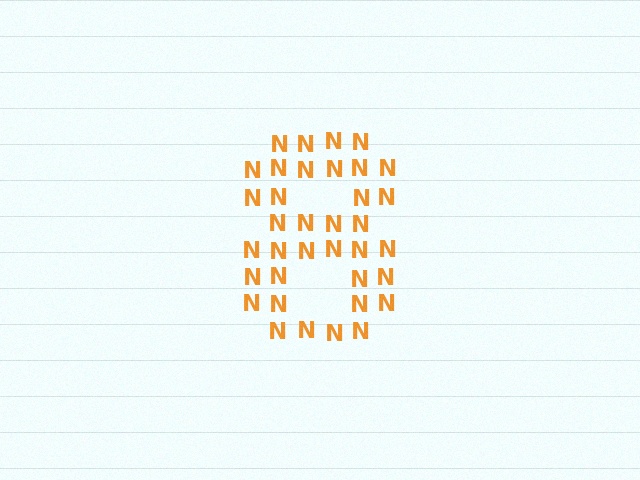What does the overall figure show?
The overall figure shows the digit 8.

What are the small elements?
The small elements are letter N's.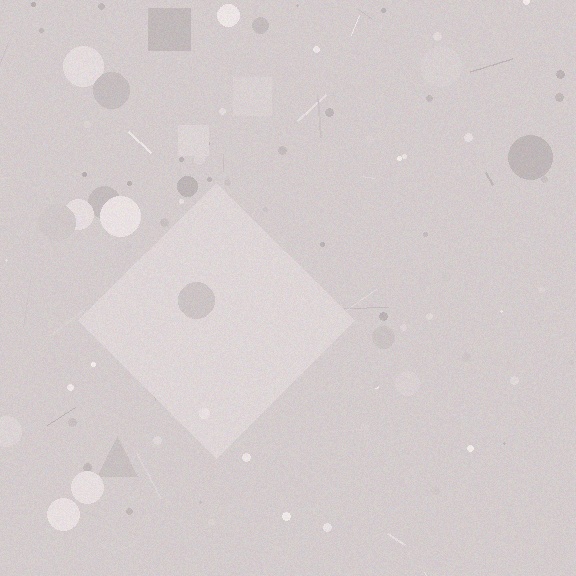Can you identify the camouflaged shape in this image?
The camouflaged shape is a diamond.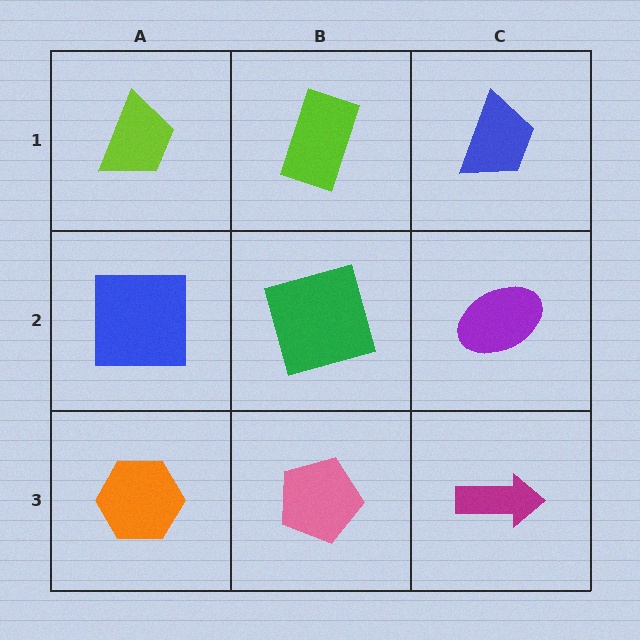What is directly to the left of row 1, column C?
A lime rectangle.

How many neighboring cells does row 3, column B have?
3.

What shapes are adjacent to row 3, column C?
A purple ellipse (row 2, column C), a pink pentagon (row 3, column B).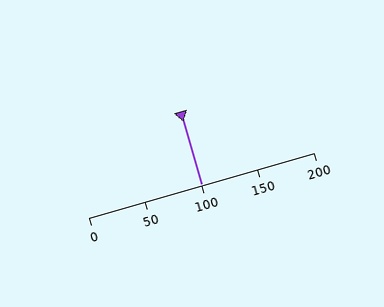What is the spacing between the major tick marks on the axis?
The major ticks are spaced 50 apart.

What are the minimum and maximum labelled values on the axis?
The axis runs from 0 to 200.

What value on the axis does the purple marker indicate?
The marker indicates approximately 100.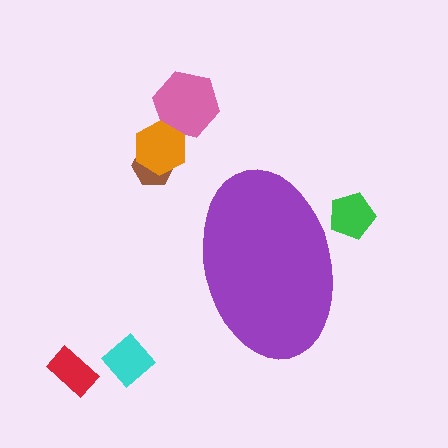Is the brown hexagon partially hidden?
No, the brown hexagon is fully visible.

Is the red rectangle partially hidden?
No, the red rectangle is fully visible.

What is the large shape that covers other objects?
A purple ellipse.